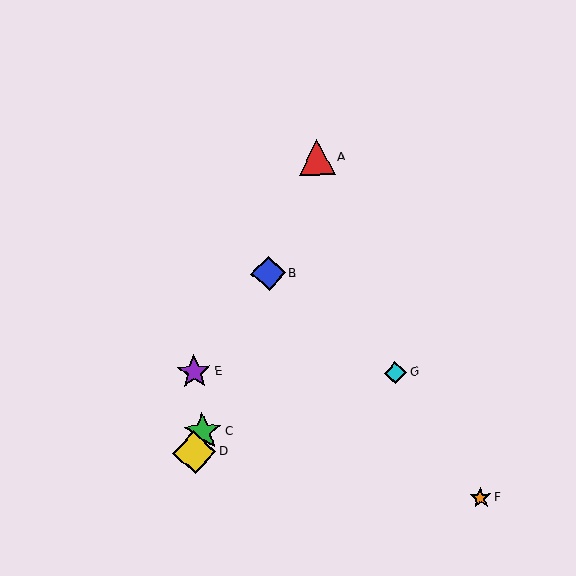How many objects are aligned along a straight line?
4 objects (A, B, C, D) are aligned along a straight line.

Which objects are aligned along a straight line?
Objects A, B, C, D are aligned along a straight line.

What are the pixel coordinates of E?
Object E is at (194, 372).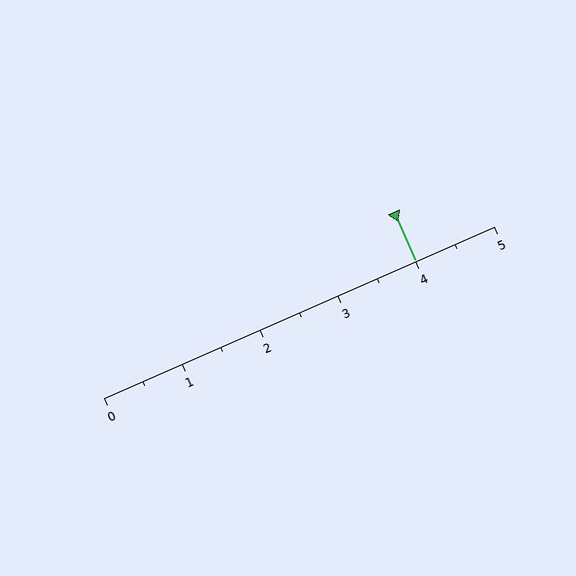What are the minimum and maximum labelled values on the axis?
The axis runs from 0 to 5.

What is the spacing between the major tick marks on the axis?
The major ticks are spaced 1 apart.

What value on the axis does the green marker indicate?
The marker indicates approximately 4.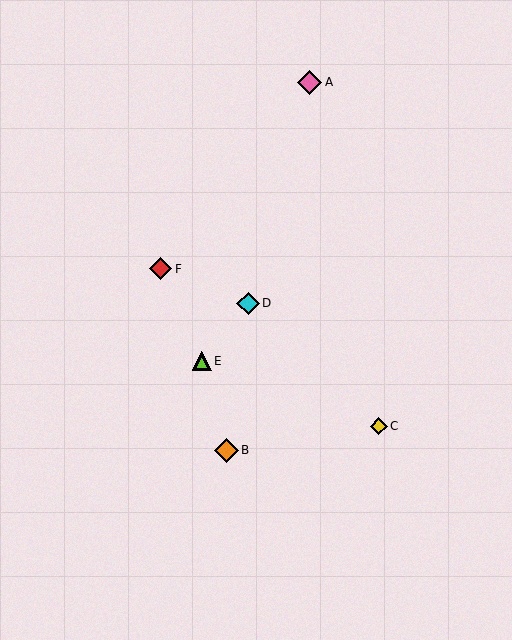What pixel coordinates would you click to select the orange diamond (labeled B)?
Click at (226, 450) to select the orange diamond B.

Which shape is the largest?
The pink diamond (labeled A) is the largest.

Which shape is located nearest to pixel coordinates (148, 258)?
The red diamond (labeled F) at (160, 269) is nearest to that location.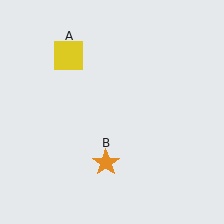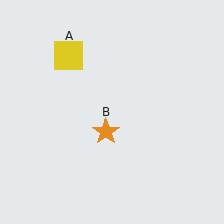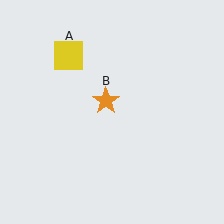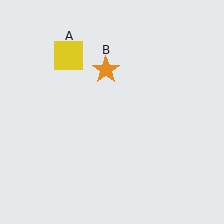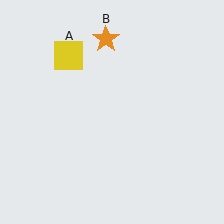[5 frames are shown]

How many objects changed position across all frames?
1 object changed position: orange star (object B).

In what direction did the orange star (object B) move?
The orange star (object B) moved up.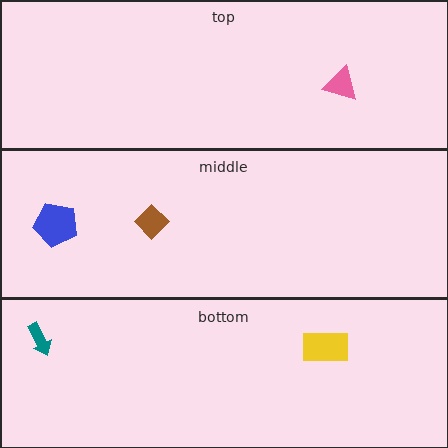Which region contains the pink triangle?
The top region.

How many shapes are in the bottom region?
2.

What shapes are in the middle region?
The blue pentagon, the brown diamond.